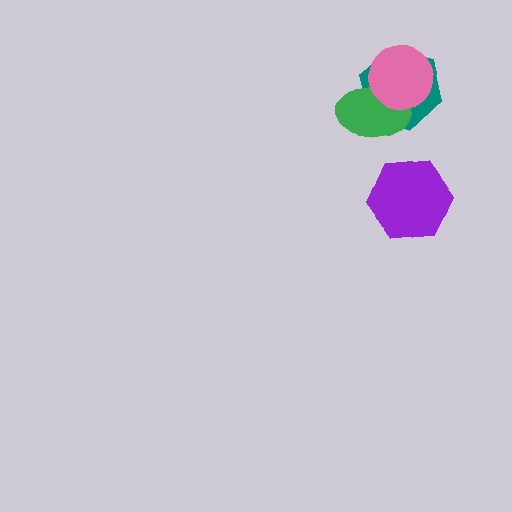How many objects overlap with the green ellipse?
2 objects overlap with the green ellipse.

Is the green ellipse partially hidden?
Yes, it is partially covered by another shape.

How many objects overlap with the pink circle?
2 objects overlap with the pink circle.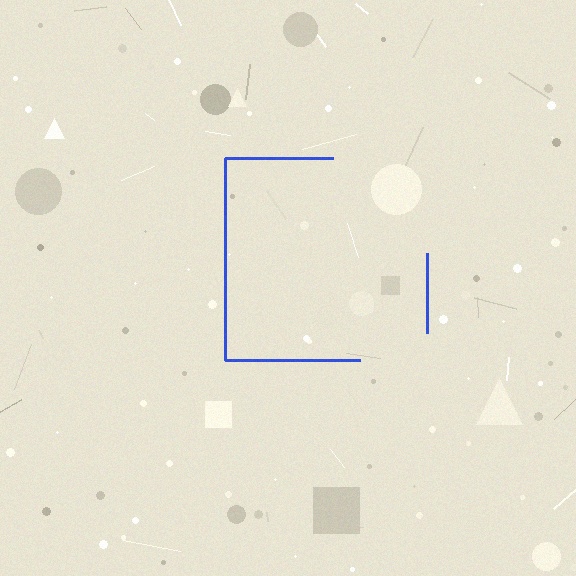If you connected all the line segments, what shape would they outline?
They would outline a square.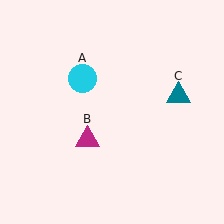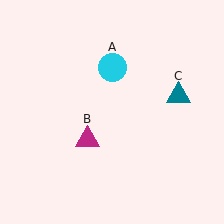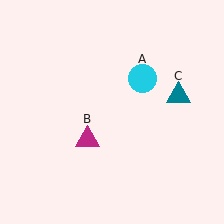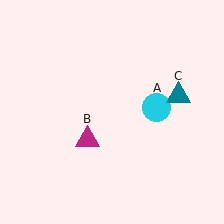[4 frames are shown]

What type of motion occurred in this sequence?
The cyan circle (object A) rotated clockwise around the center of the scene.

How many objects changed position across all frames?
1 object changed position: cyan circle (object A).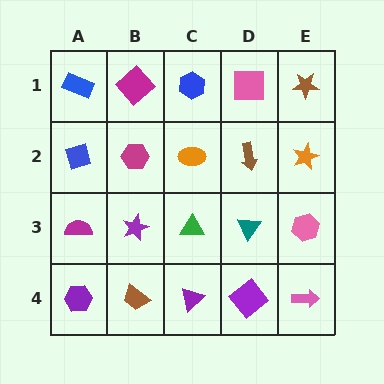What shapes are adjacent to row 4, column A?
A magenta semicircle (row 3, column A), a brown trapezoid (row 4, column B).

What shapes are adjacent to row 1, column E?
An orange star (row 2, column E), a pink square (row 1, column D).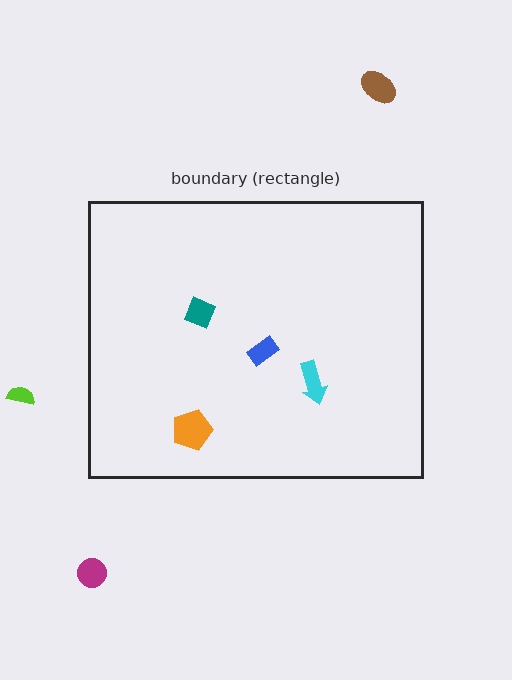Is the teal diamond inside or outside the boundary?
Inside.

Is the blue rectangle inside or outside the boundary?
Inside.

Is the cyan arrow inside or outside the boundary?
Inside.